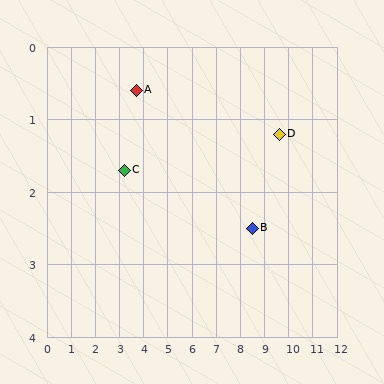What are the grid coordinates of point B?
Point B is at approximately (8.5, 2.5).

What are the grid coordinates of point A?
Point A is at approximately (3.7, 0.6).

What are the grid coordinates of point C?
Point C is at approximately (3.2, 1.7).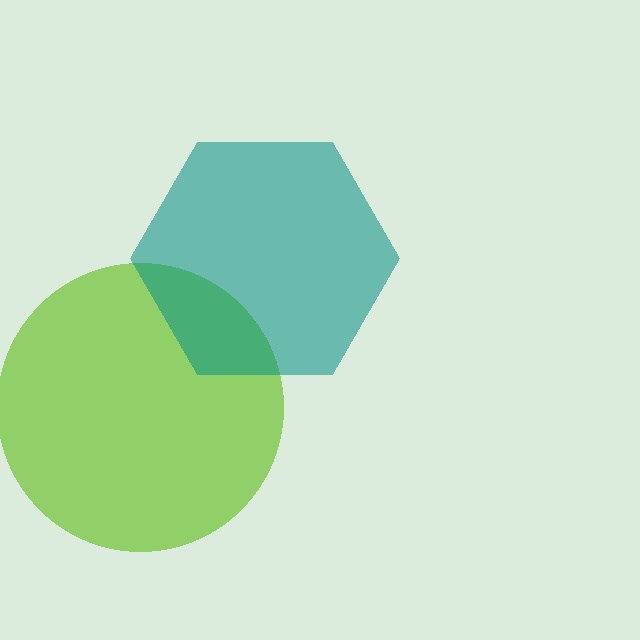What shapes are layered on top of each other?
The layered shapes are: a lime circle, a teal hexagon.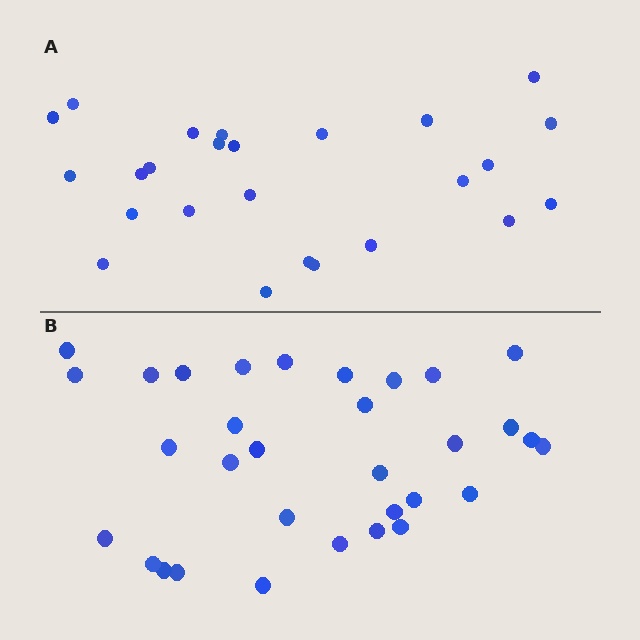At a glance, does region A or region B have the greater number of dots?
Region B (the bottom region) has more dots.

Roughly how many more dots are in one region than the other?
Region B has roughly 8 or so more dots than region A.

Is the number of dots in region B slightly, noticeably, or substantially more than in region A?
Region B has noticeably more, but not dramatically so. The ratio is roughly 1.3 to 1.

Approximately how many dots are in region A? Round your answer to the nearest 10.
About 20 dots. (The exact count is 25, which rounds to 20.)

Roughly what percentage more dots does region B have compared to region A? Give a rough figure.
About 30% more.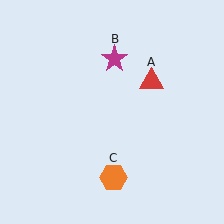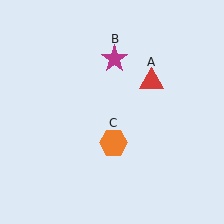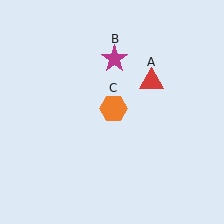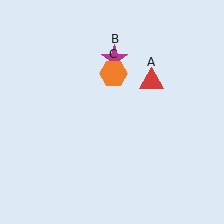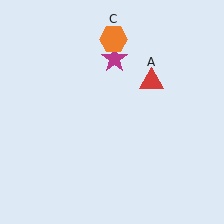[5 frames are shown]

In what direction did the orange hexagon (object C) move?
The orange hexagon (object C) moved up.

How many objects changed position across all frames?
1 object changed position: orange hexagon (object C).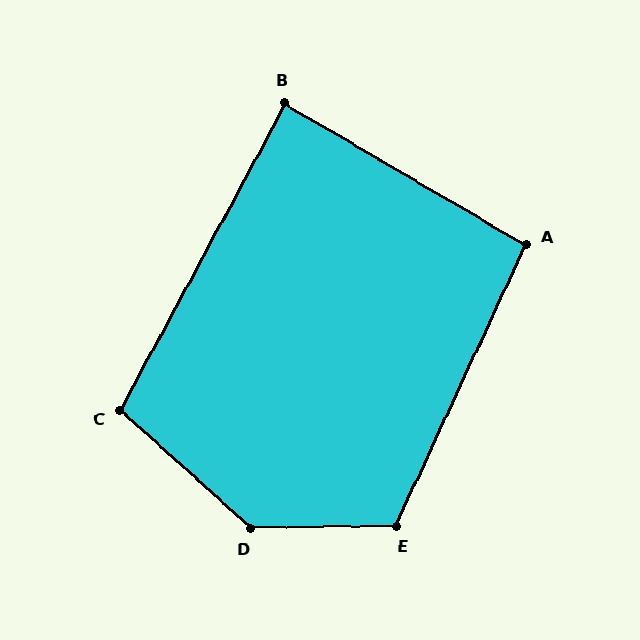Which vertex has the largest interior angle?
D, at approximately 137 degrees.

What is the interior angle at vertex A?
Approximately 96 degrees (obtuse).